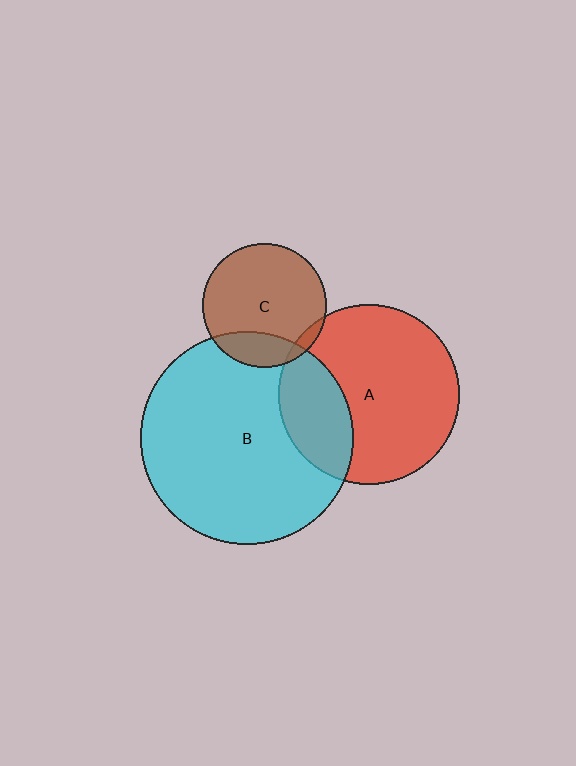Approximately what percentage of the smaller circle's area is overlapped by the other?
Approximately 5%.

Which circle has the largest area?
Circle B (cyan).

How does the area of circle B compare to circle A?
Approximately 1.4 times.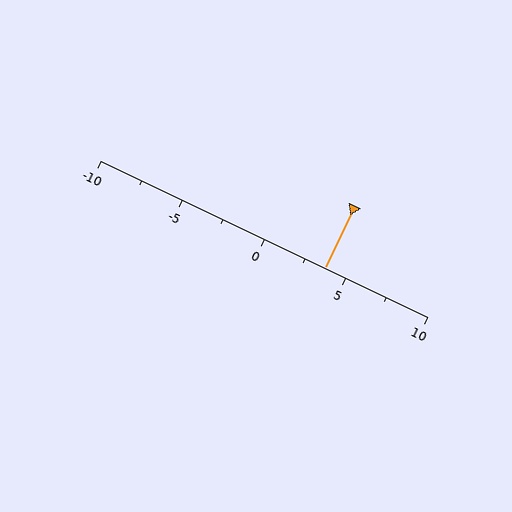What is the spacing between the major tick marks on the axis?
The major ticks are spaced 5 apart.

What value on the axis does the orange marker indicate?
The marker indicates approximately 3.8.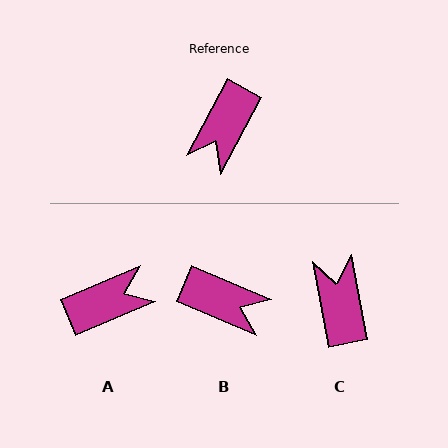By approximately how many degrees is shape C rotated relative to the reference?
Approximately 141 degrees clockwise.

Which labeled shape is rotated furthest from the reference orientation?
A, about 141 degrees away.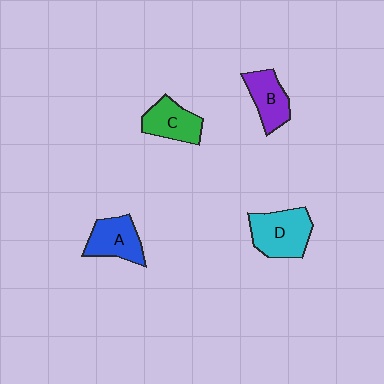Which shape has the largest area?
Shape D (cyan).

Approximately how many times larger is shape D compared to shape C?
Approximately 1.3 times.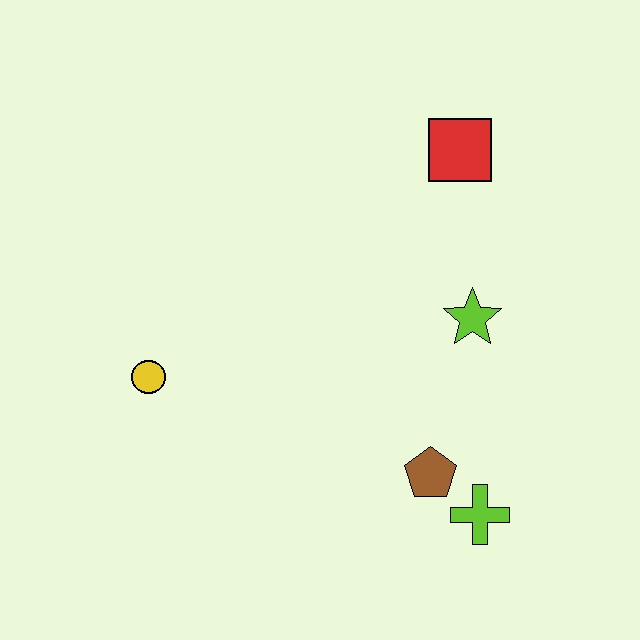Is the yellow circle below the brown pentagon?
No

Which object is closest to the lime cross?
The brown pentagon is closest to the lime cross.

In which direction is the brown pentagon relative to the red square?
The brown pentagon is below the red square.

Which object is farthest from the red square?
The yellow circle is farthest from the red square.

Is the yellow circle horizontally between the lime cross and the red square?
No